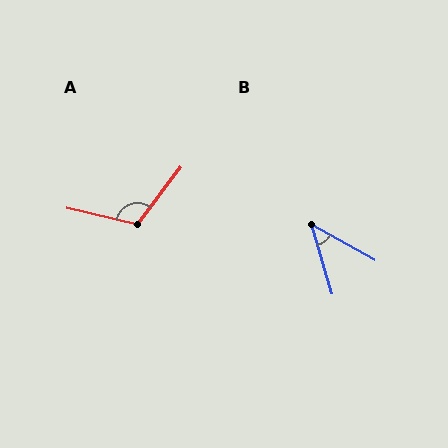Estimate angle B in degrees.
Approximately 45 degrees.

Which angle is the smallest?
B, at approximately 45 degrees.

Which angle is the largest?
A, at approximately 114 degrees.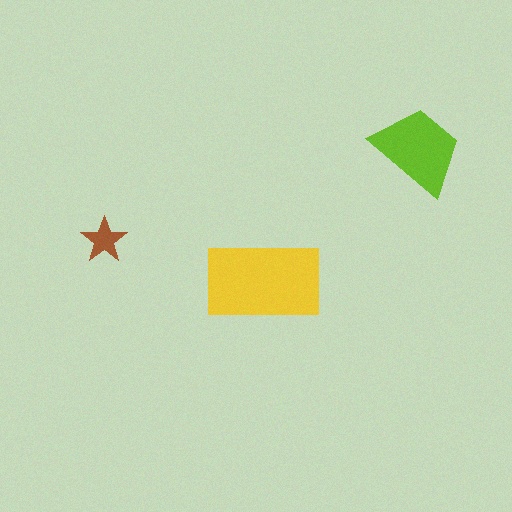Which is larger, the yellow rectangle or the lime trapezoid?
The yellow rectangle.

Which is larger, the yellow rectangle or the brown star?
The yellow rectangle.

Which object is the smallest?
The brown star.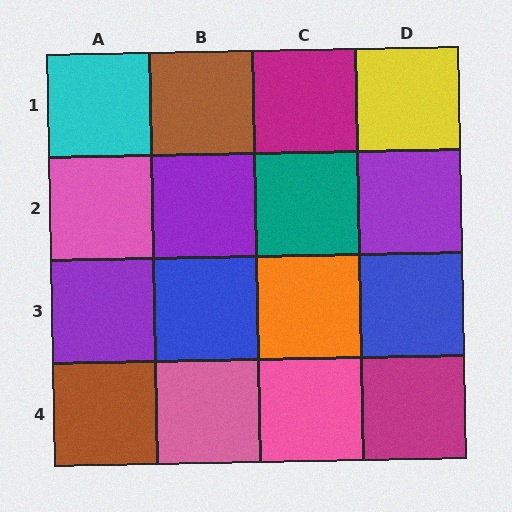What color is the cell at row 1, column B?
Brown.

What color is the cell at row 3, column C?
Orange.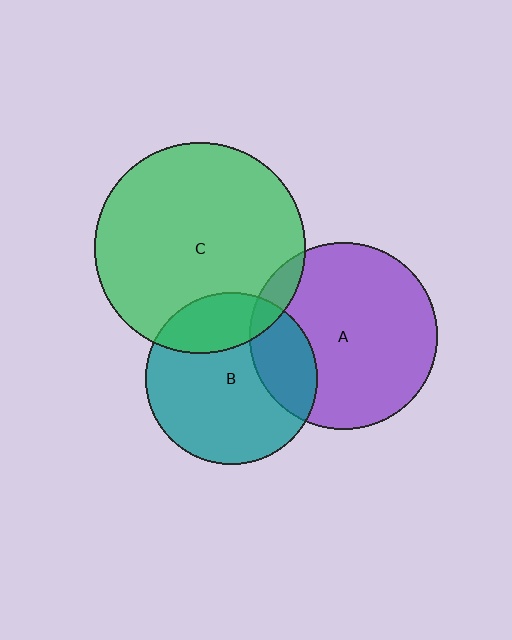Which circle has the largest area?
Circle C (green).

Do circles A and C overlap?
Yes.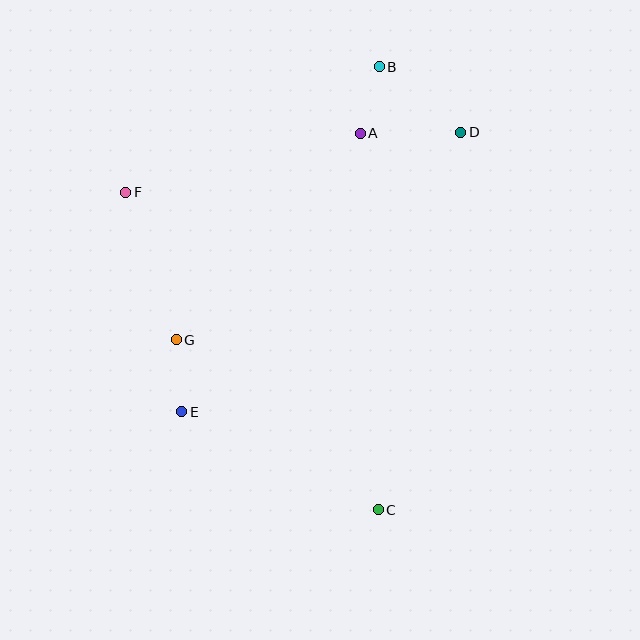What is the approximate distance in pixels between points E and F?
The distance between E and F is approximately 226 pixels.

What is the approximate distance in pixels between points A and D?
The distance between A and D is approximately 100 pixels.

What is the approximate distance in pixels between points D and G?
The distance between D and G is approximately 352 pixels.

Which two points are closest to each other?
Points A and B are closest to each other.